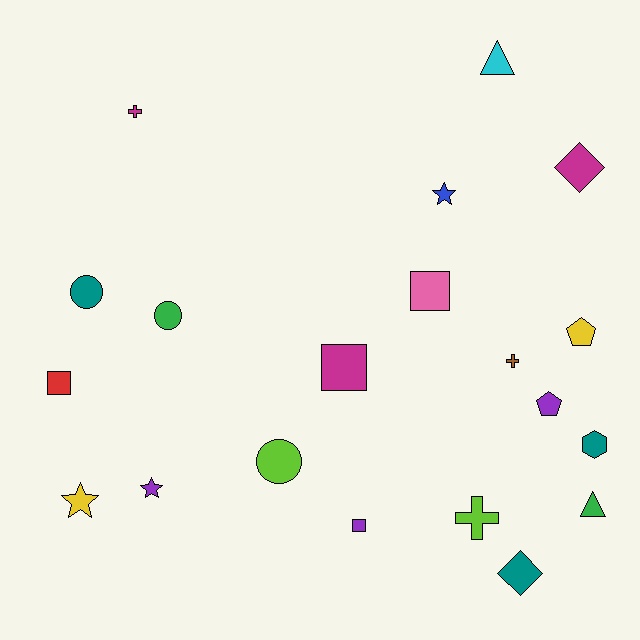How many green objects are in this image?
There are 2 green objects.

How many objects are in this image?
There are 20 objects.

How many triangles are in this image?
There are 2 triangles.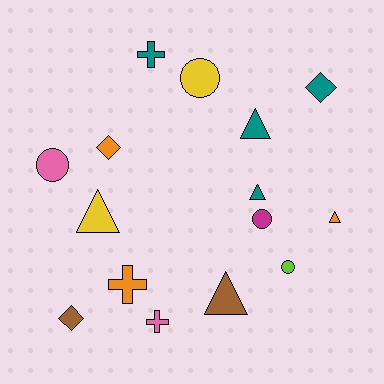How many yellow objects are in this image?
There are 2 yellow objects.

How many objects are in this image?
There are 15 objects.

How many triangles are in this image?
There are 5 triangles.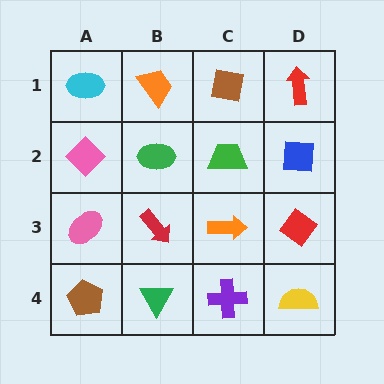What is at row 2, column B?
A green ellipse.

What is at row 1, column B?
An orange trapezoid.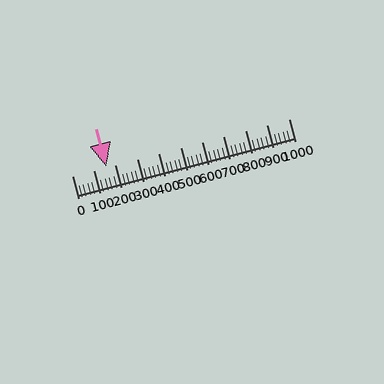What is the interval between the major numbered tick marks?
The major tick marks are spaced 100 units apart.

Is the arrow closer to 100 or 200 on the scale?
The arrow is closer to 200.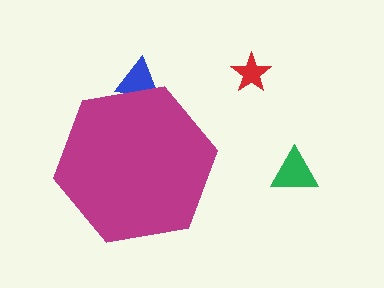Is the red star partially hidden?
No, the red star is fully visible.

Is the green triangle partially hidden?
No, the green triangle is fully visible.